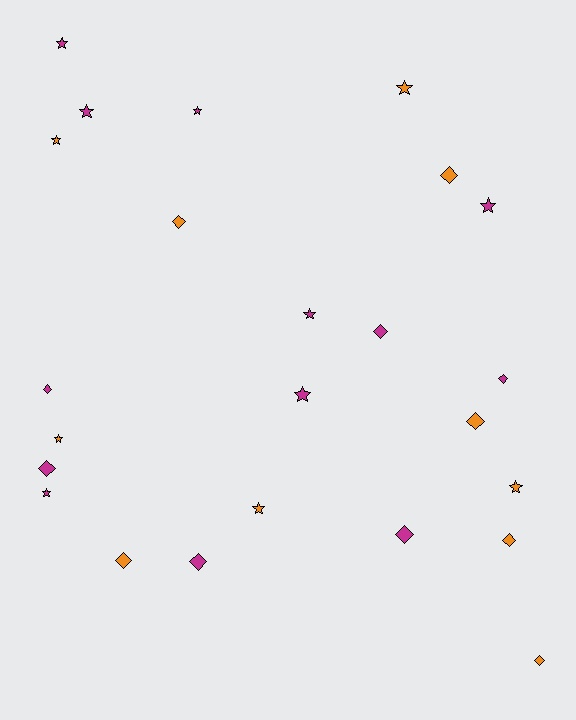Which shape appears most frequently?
Star, with 12 objects.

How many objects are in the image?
There are 24 objects.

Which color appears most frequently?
Magenta, with 13 objects.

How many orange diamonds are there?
There are 6 orange diamonds.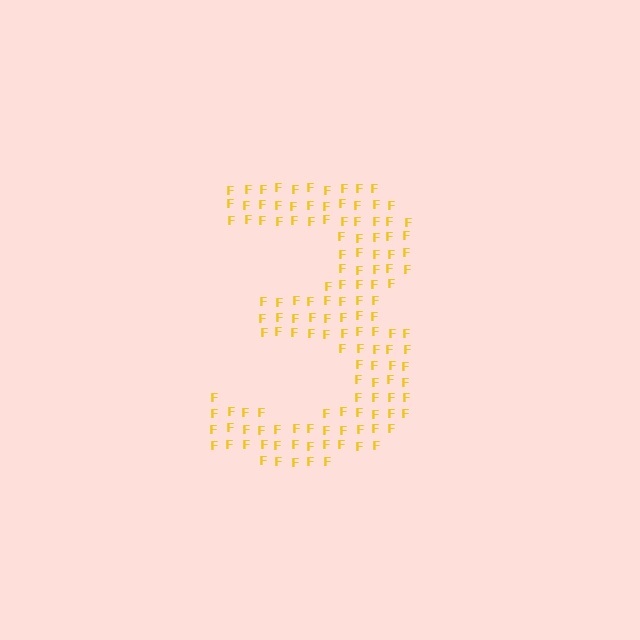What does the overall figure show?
The overall figure shows the digit 3.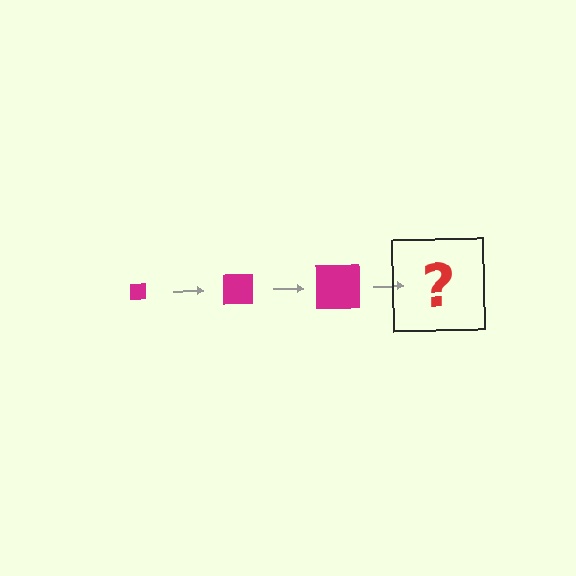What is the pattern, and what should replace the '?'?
The pattern is that the square gets progressively larger each step. The '?' should be a magenta square, larger than the previous one.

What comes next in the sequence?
The next element should be a magenta square, larger than the previous one.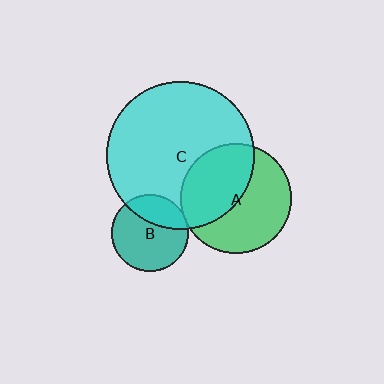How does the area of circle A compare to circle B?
Approximately 2.0 times.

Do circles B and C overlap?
Yes.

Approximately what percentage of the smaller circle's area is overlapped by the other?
Approximately 30%.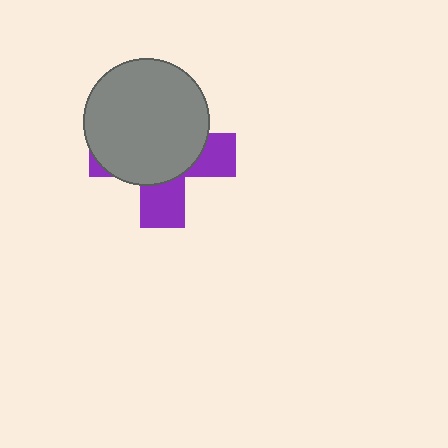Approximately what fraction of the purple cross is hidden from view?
Roughly 64% of the purple cross is hidden behind the gray circle.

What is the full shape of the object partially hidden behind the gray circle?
The partially hidden object is a purple cross.